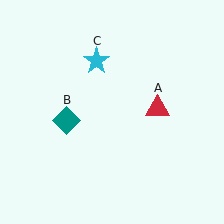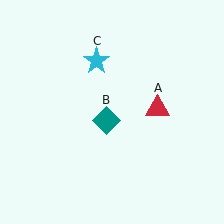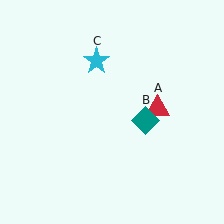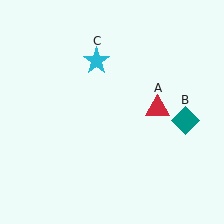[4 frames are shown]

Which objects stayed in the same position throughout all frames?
Red triangle (object A) and cyan star (object C) remained stationary.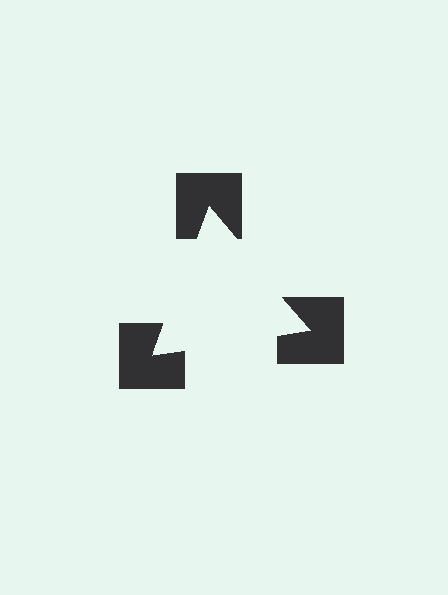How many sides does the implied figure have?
3 sides.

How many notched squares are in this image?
There are 3 — one at each vertex of the illusory triangle.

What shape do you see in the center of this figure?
An illusory triangle — its edges are inferred from the aligned wedge cuts in the notched squares, not physically drawn.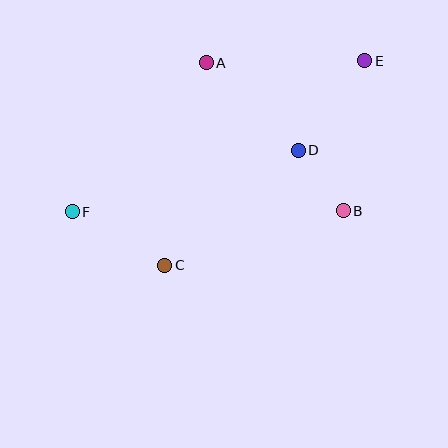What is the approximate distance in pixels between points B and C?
The distance between B and C is approximately 187 pixels.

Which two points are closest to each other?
Points B and D are closest to each other.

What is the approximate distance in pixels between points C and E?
The distance between C and E is approximately 286 pixels.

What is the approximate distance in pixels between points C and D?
The distance between C and D is approximately 176 pixels.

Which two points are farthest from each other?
Points E and F are farthest from each other.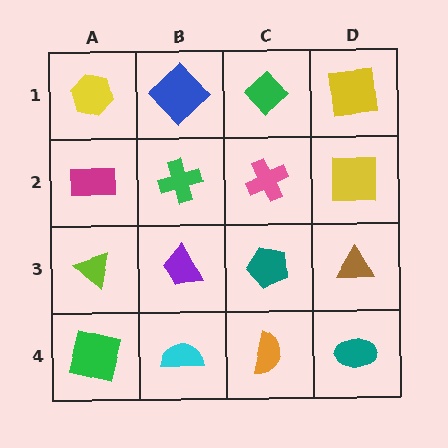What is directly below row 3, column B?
A cyan semicircle.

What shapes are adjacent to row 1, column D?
A yellow square (row 2, column D), a green diamond (row 1, column C).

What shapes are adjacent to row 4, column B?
A purple trapezoid (row 3, column B), a green square (row 4, column A), an orange semicircle (row 4, column C).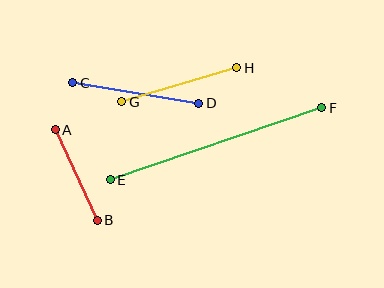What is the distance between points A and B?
The distance is approximately 100 pixels.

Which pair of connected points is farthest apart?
Points E and F are farthest apart.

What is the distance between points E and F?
The distance is approximately 224 pixels.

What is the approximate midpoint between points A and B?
The midpoint is at approximately (76, 175) pixels.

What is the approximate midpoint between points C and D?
The midpoint is at approximately (136, 93) pixels.